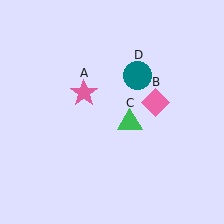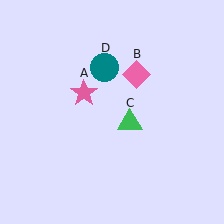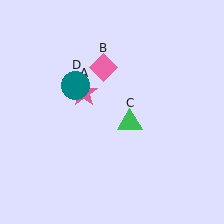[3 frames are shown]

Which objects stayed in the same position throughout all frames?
Pink star (object A) and green triangle (object C) remained stationary.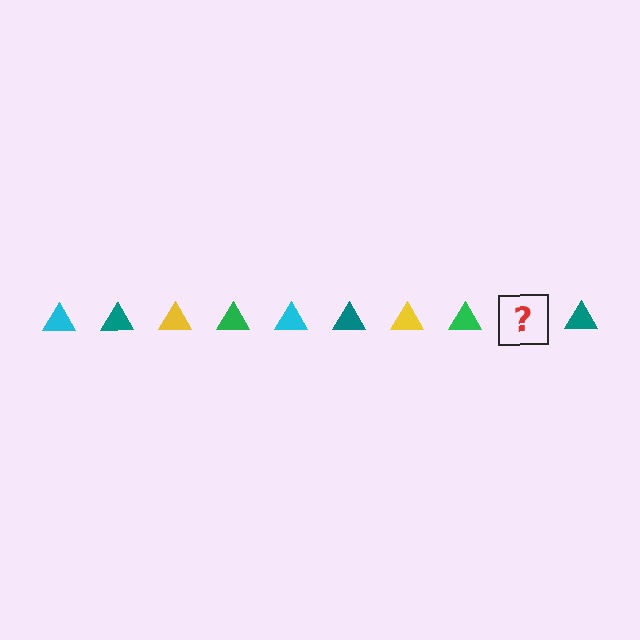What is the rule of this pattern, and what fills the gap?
The rule is that the pattern cycles through cyan, teal, yellow, green triangles. The gap should be filled with a cyan triangle.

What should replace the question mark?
The question mark should be replaced with a cyan triangle.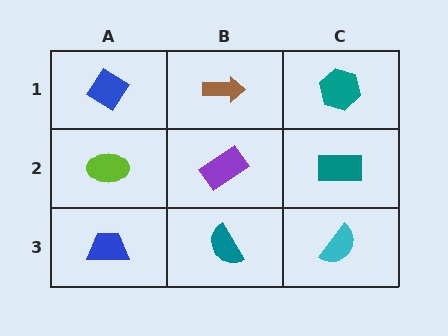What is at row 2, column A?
A lime ellipse.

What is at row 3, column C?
A cyan semicircle.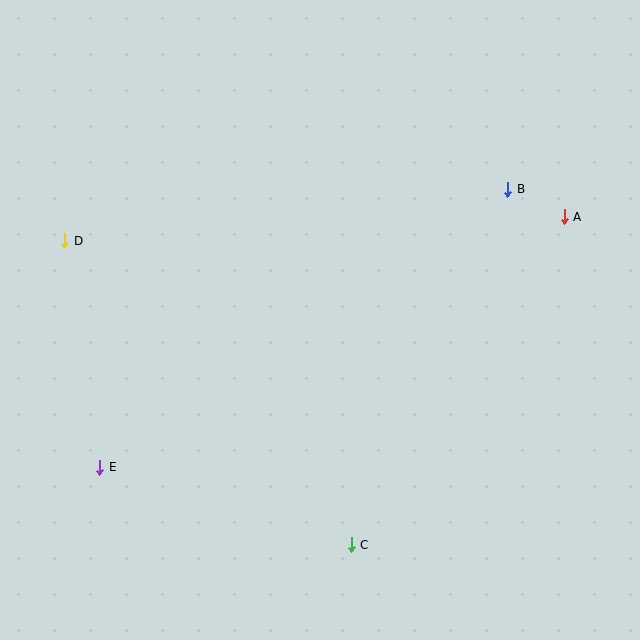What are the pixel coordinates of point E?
Point E is at (100, 467).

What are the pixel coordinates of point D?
Point D is at (65, 241).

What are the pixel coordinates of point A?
Point A is at (564, 217).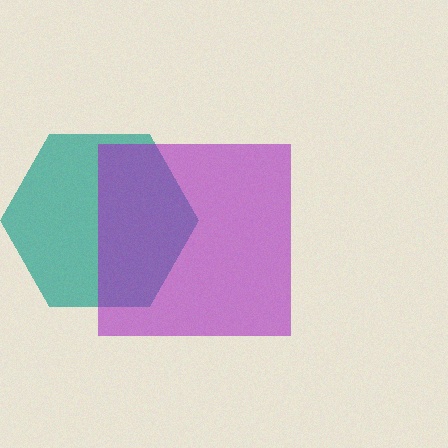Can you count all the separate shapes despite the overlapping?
Yes, there are 2 separate shapes.